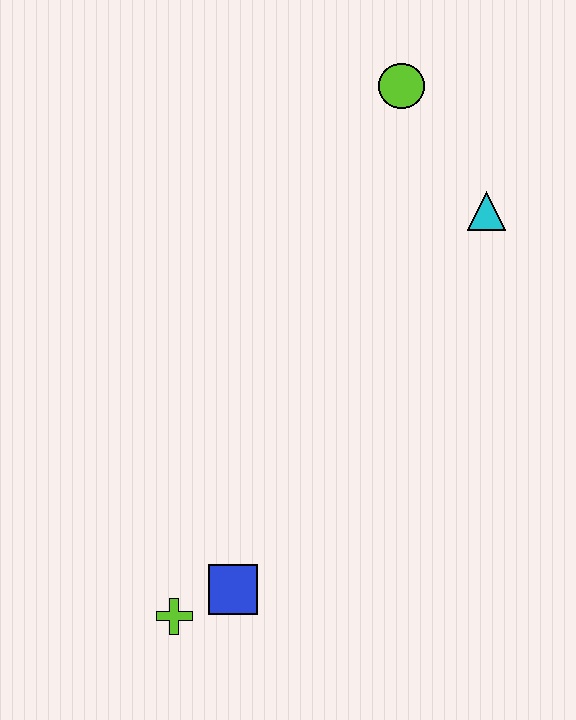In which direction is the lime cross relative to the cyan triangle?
The lime cross is below the cyan triangle.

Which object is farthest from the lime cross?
The lime circle is farthest from the lime cross.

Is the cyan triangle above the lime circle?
No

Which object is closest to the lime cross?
The blue square is closest to the lime cross.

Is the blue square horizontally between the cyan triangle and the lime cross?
Yes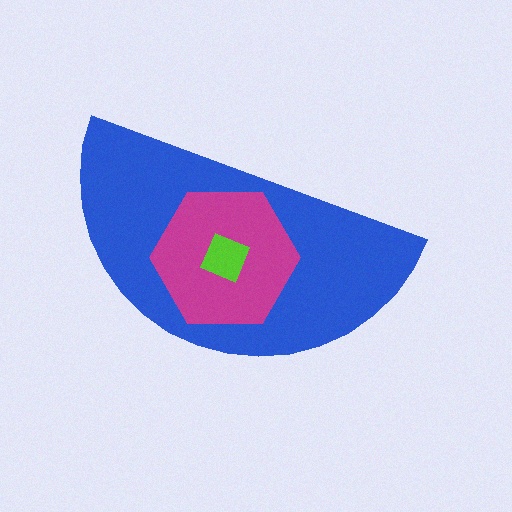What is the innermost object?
The lime square.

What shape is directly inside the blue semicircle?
The magenta hexagon.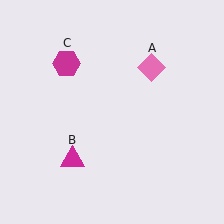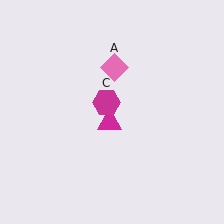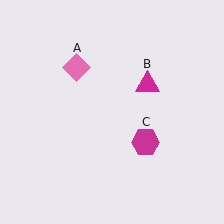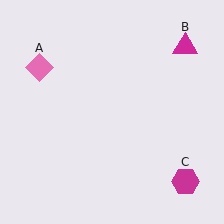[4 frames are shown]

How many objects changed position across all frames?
3 objects changed position: pink diamond (object A), magenta triangle (object B), magenta hexagon (object C).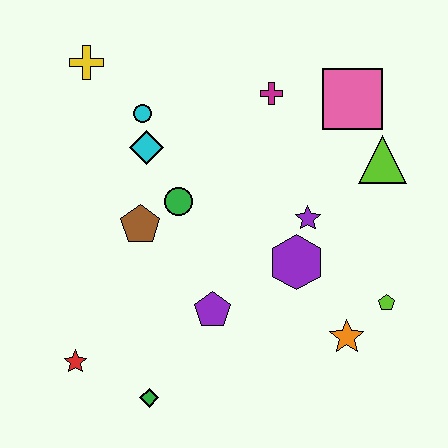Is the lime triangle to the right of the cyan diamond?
Yes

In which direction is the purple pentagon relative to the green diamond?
The purple pentagon is above the green diamond.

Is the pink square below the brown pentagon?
No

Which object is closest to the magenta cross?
The pink square is closest to the magenta cross.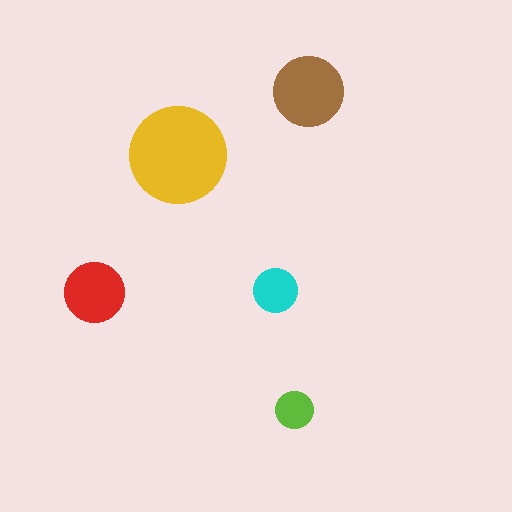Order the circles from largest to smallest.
the yellow one, the brown one, the red one, the cyan one, the lime one.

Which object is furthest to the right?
The brown circle is rightmost.